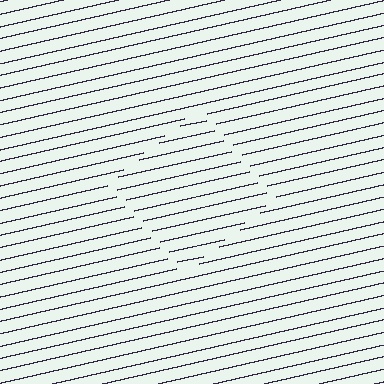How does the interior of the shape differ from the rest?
The interior of the shape contains the same grating, shifted by half a period — the contour is defined by the phase discontinuity where line-ends from the inner and outer gratings abut.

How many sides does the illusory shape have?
4 sides — the line-ends trace a square.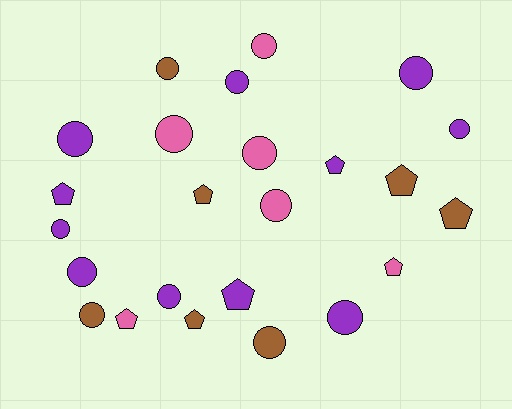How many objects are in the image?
There are 24 objects.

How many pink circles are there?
There are 4 pink circles.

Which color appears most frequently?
Purple, with 11 objects.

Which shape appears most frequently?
Circle, with 15 objects.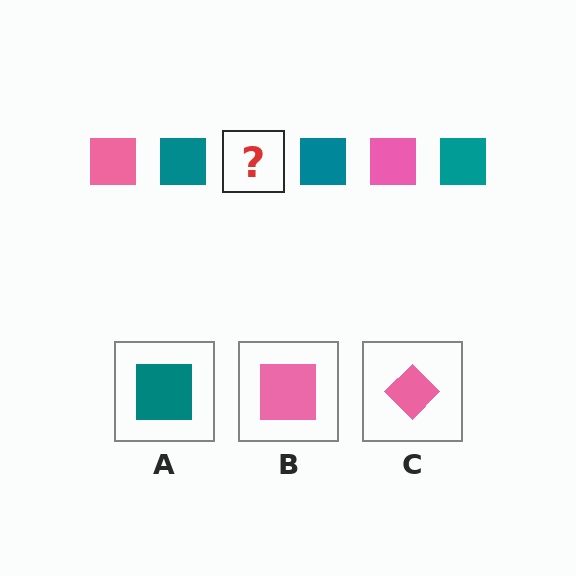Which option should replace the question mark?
Option B.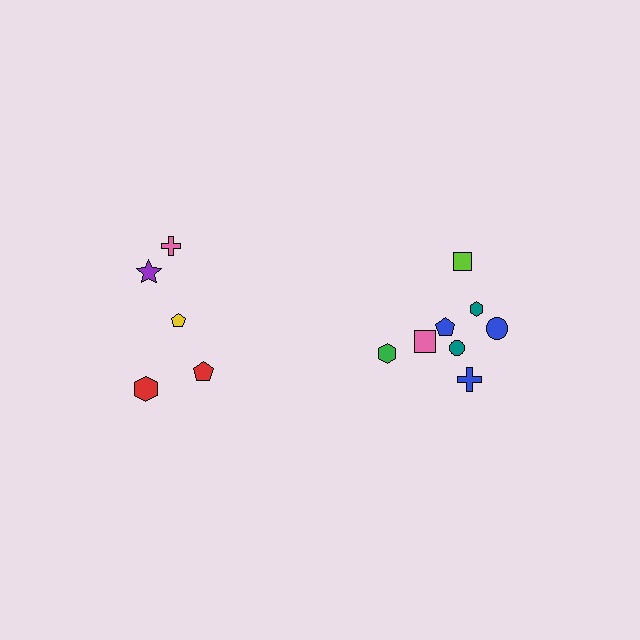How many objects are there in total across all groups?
There are 13 objects.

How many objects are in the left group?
There are 5 objects.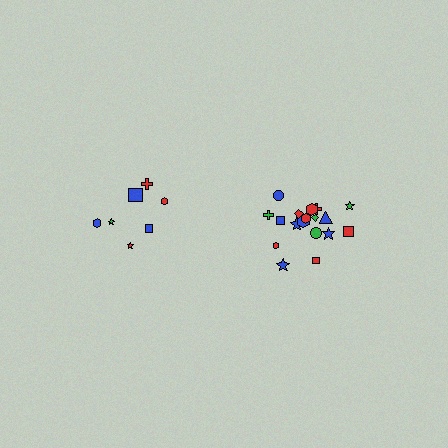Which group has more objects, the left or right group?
The right group.